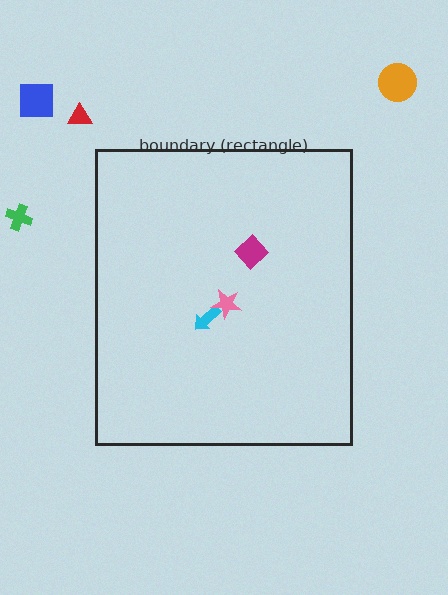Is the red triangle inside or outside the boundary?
Outside.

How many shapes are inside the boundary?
3 inside, 4 outside.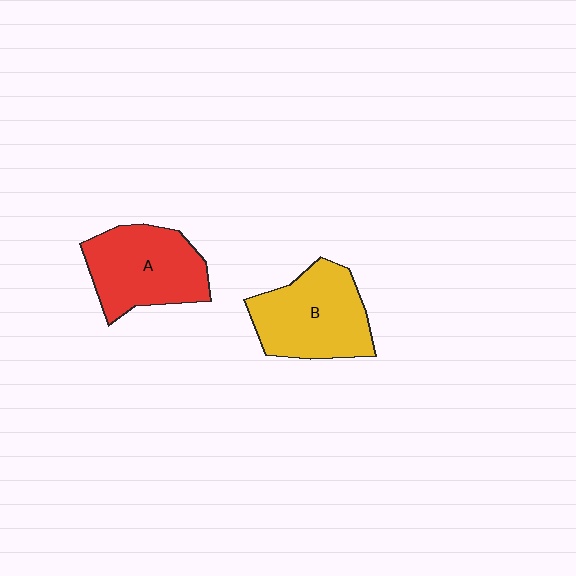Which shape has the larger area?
Shape B (yellow).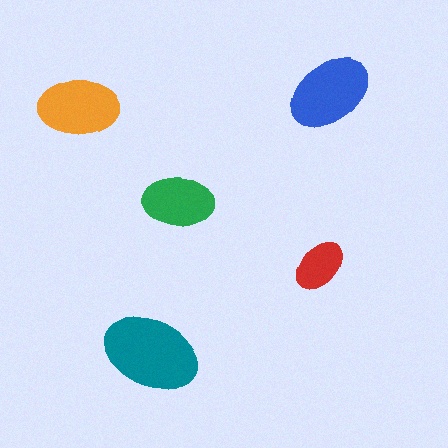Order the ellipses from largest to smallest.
the teal one, the blue one, the orange one, the green one, the red one.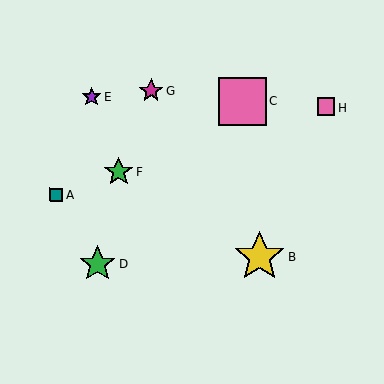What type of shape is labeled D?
Shape D is a green star.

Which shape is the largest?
The yellow star (labeled B) is the largest.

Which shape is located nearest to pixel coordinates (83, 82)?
The purple star (labeled E) at (92, 97) is nearest to that location.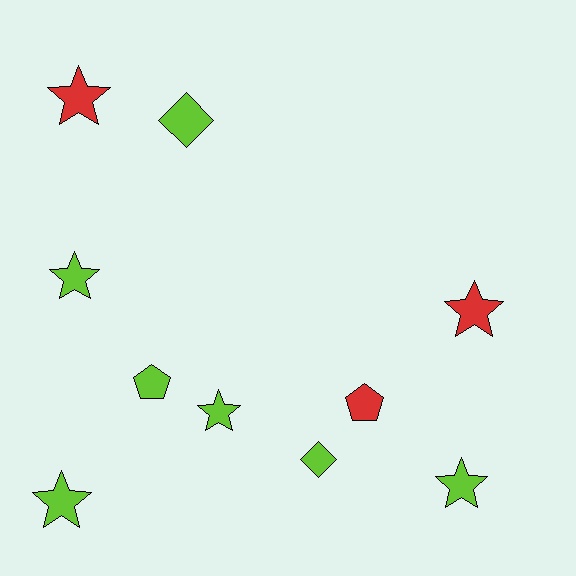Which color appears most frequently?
Lime, with 7 objects.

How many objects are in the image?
There are 10 objects.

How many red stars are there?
There are 2 red stars.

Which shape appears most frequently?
Star, with 6 objects.